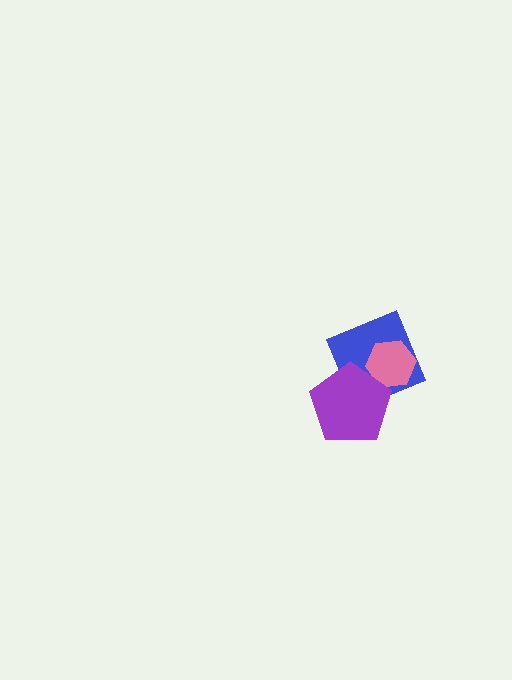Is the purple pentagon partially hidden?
No, no other shape covers it.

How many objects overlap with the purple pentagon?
2 objects overlap with the purple pentagon.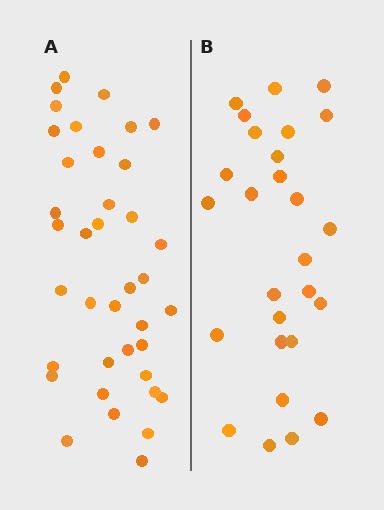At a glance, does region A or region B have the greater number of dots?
Region A (the left region) has more dots.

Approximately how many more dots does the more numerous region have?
Region A has roughly 12 or so more dots than region B.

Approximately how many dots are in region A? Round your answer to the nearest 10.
About 40 dots. (The exact count is 38, which rounds to 40.)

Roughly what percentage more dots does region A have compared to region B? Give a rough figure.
About 40% more.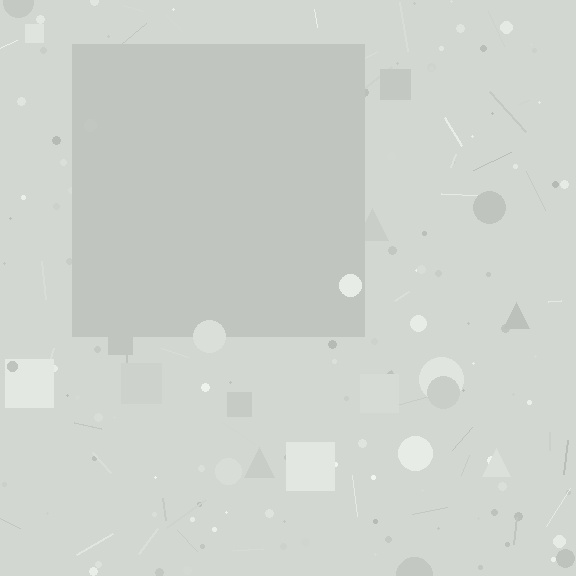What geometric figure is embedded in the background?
A square is embedded in the background.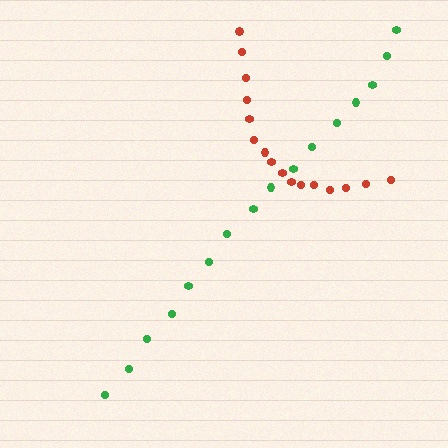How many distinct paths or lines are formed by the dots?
There are 2 distinct paths.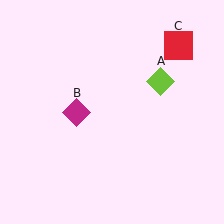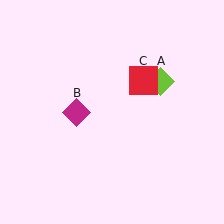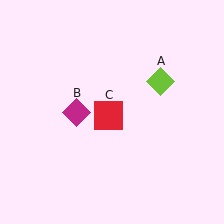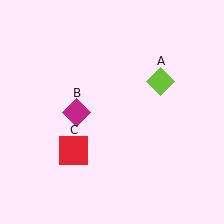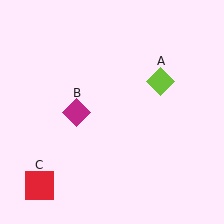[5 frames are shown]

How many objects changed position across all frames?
1 object changed position: red square (object C).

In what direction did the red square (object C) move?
The red square (object C) moved down and to the left.